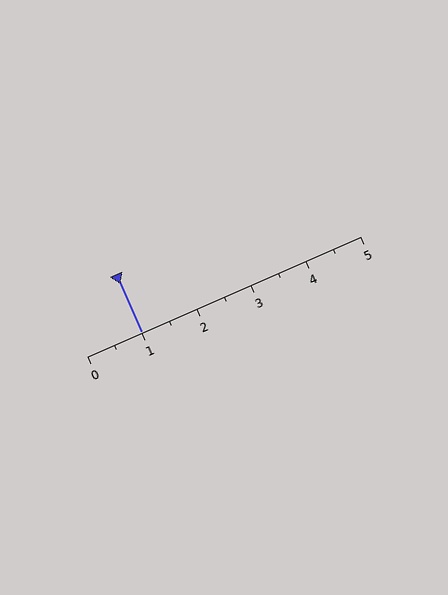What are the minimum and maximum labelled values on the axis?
The axis runs from 0 to 5.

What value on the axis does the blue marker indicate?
The marker indicates approximately 1.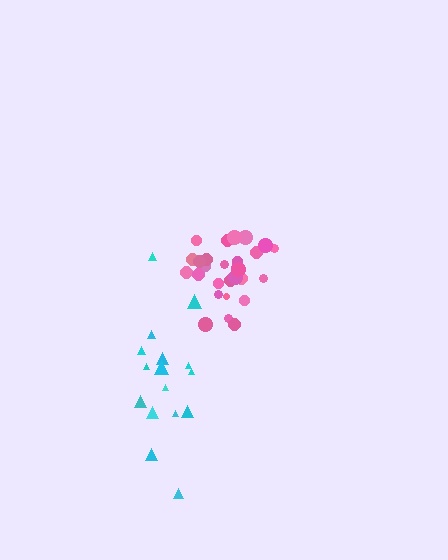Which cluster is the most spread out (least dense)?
Cyan.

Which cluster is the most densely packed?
Pink.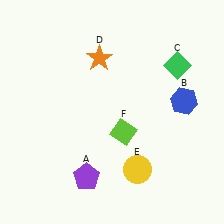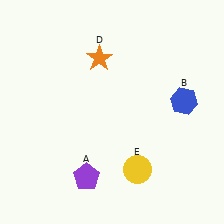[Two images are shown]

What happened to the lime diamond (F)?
The lime diamond (F) was removed in Image 2. It was in the bottom-right area of Image 1.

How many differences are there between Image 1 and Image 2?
There are 2 differences between the two images.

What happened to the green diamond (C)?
The green diamond (C) was removed in Image 2. It was in the top-right area of Image 1.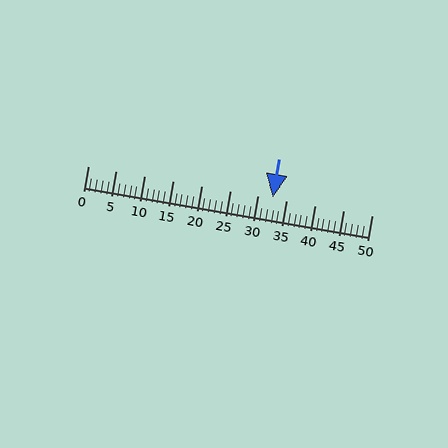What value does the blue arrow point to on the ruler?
The blue arrow points to approximately 32.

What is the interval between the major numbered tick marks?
The major tick marks are spaced 5 units apart.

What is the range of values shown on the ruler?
The ruler shows values from 0 to 50.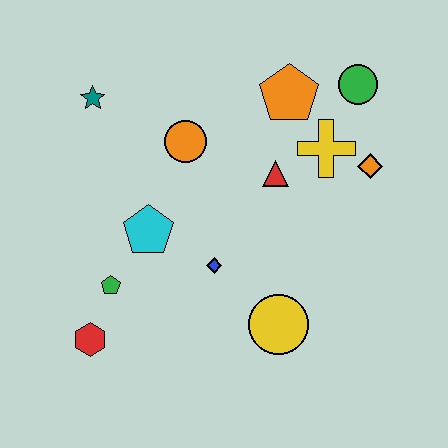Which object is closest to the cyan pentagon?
The green pentagon is closest to the cyan pentagon.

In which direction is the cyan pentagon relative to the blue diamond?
The cyan pentagon is to the left of the blue diamond.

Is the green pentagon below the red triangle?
Yes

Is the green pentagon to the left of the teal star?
No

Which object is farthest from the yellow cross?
The red hexagon is farthest from the yellow cross.